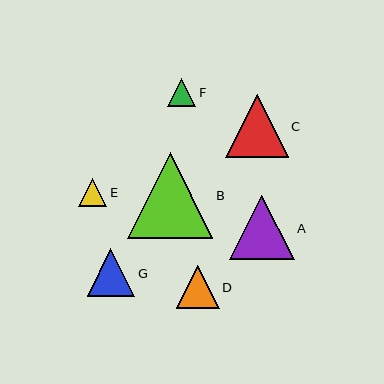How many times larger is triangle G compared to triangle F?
Triangle G is approximately 1.7 times the size of triangle F.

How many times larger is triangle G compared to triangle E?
Triangle G is approximately 1.7 times the size of triangle E.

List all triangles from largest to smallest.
From largest to smallest: B, A, C, G, D, F, E.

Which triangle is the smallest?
Triangle E is the smallest with a size of approximately 28 pixels.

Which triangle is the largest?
Triangle B is the largest with a size of approximately 85 pixels.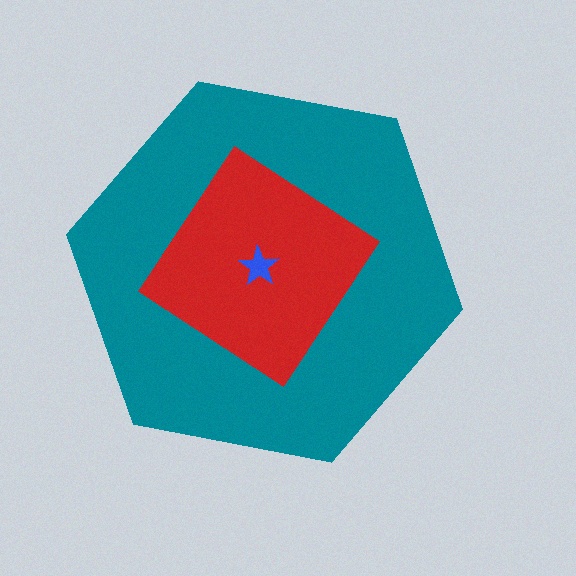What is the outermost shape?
The teal hexagon.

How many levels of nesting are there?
3.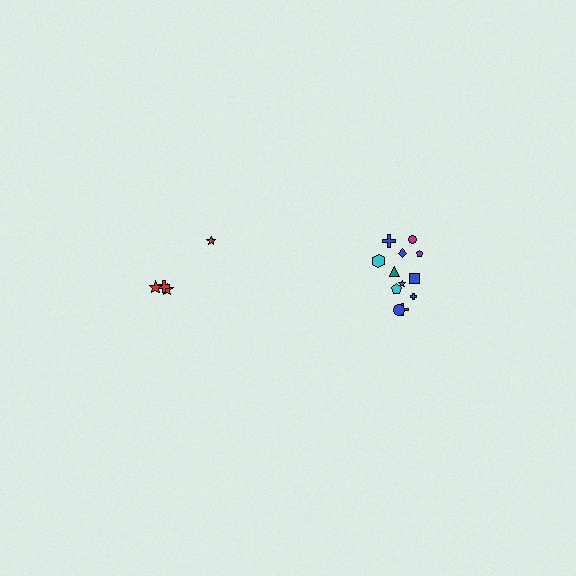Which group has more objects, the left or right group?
The right group.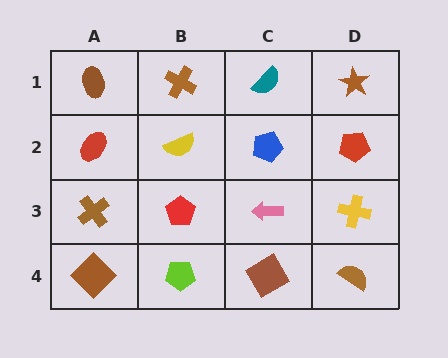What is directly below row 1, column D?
A red pentagon.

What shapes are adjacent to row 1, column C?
A blue pentagon (row 2, column C), a brown cross (row 1, column B), a brown star (row 1, column D).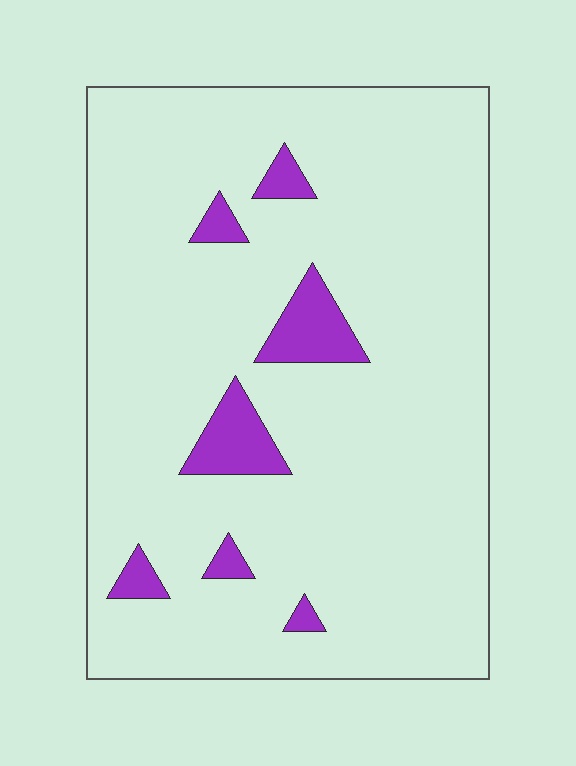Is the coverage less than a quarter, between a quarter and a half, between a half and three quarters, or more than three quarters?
Less than a quarter.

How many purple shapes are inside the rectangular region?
7.